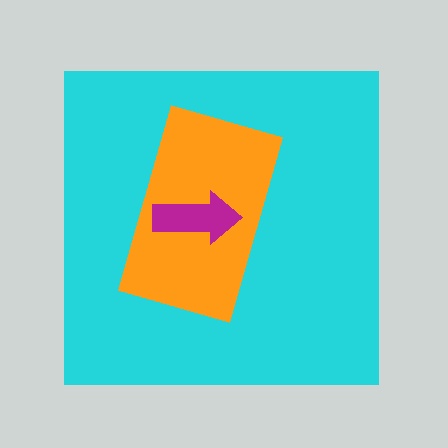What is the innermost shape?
The magenta arrow.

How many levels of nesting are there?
3.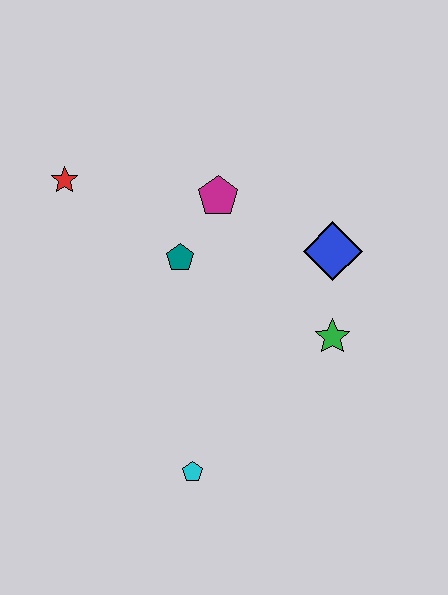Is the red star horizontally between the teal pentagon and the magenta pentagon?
No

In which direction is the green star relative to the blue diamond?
The green star is below the blue diamond.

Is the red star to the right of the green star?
No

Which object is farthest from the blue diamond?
The red star is farthest from the blue diamond.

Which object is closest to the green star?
The blue diamond is closest to the green star.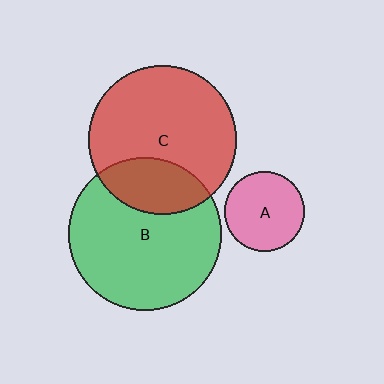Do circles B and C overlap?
Yes.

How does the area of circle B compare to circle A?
Approximately 3.7 times.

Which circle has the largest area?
Circle B (green).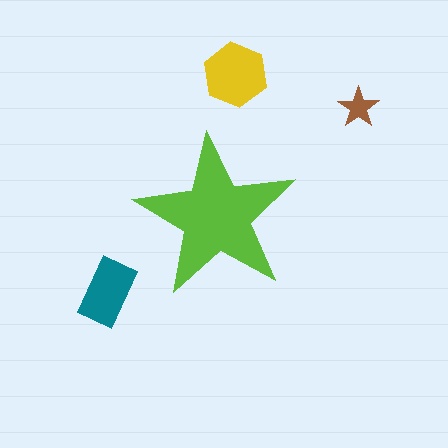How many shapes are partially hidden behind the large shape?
0 shapes are partially hidden.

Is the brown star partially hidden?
No, the brown star is fully visible.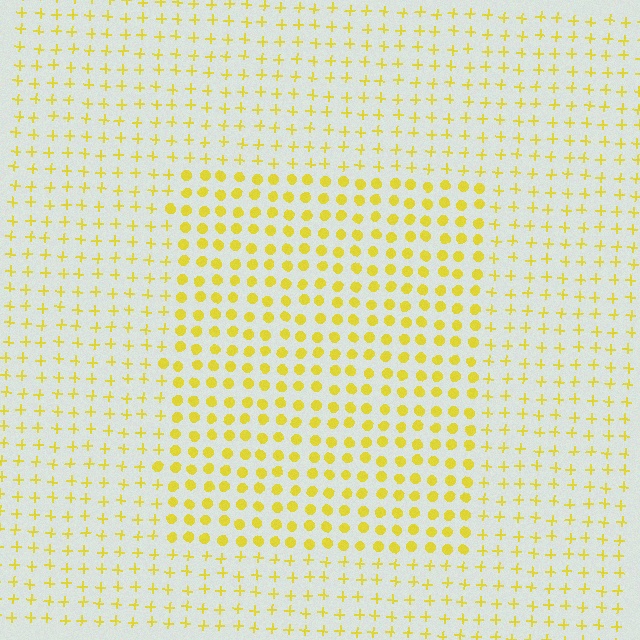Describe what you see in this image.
The image is filled with small yellow elements arranged in a uniform grid. A rectangle-shaped region contains circles, while the surrounding area contains plus signs. The boundary is defined purely by the change in element shape.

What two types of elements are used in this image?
The image uses circles inside the rectangle region and plus signs outside it.